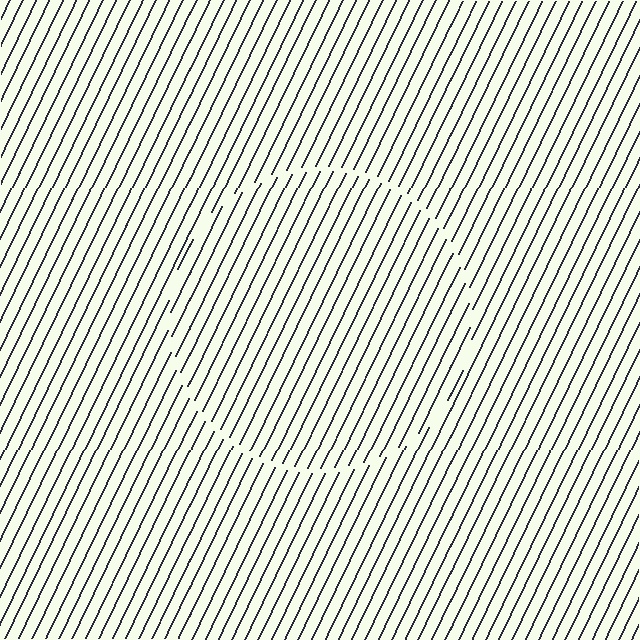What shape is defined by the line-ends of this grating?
An illusory circle. The interior of the shape contains the same grating, shifted by half a period — the contour is defined by the phase discontinuity where line-ends from the inner and outer gratings abut.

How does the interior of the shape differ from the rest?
The interior of the shape contains the same grating, shifted by half a period — the contour is defined by the phase discontinuity where line-ends from the inner and outer gratings abut.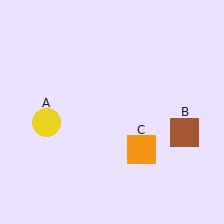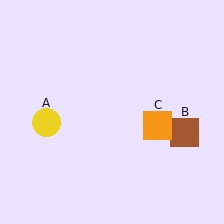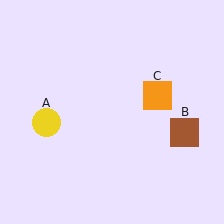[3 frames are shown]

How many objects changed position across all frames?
1 object changed position: orange square (object C).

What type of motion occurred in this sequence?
The orange square (object C) rotated counterclockwise around the center of the scene.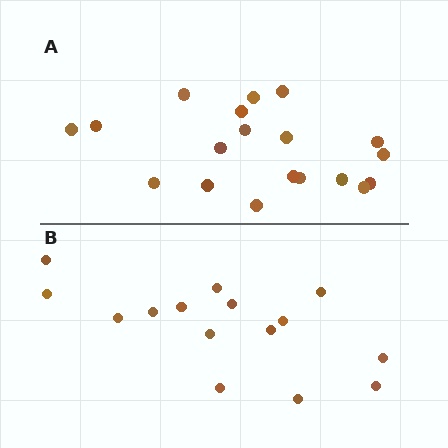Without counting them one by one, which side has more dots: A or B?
Region A (the top region) has more dots.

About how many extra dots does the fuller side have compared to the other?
Region A has about 4 more dots than region B.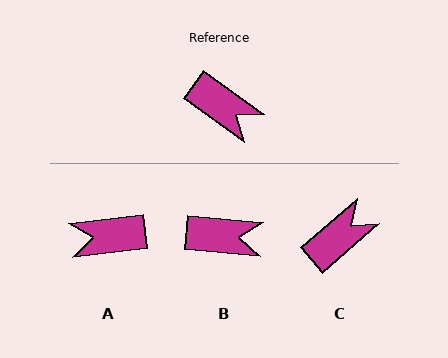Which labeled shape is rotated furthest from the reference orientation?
A, about 137 degrees away.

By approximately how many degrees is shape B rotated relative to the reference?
Approximately 31 degrees counter-clockwise.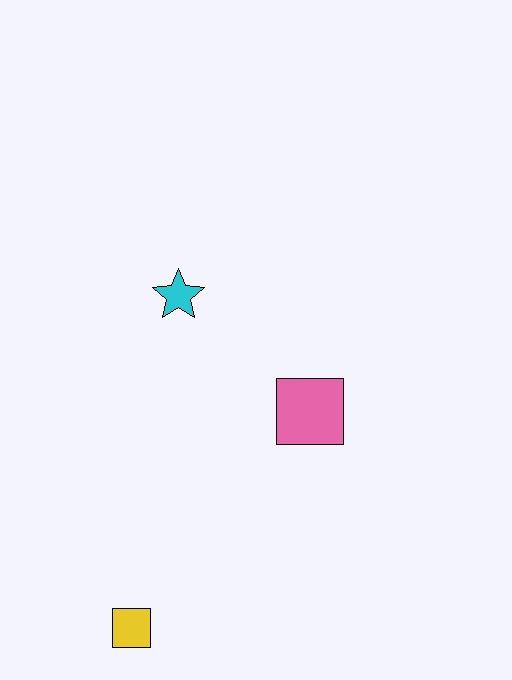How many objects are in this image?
There are 3 objects.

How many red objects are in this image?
There are no red objects.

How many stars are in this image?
There is 1 star.